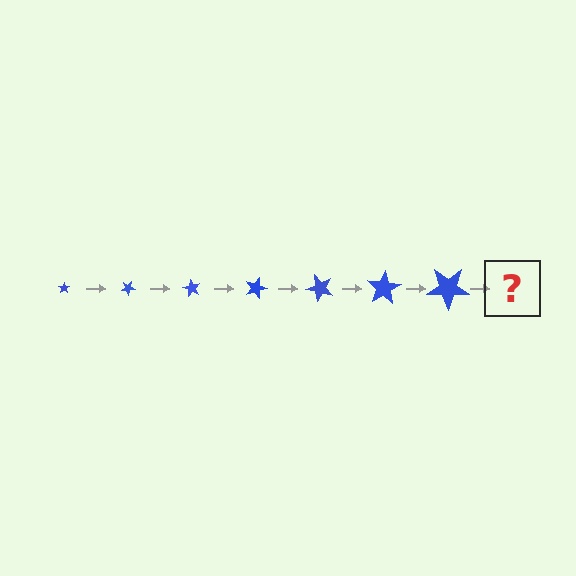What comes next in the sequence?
The next element should be a star, larger than the previous one and rotated 210 degrees from the start.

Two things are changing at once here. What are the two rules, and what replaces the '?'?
The two rules are that the star grows larger each step and it rotates 30 degrees each step. The '?' should be a star, larger than the previous one and rotated 210 degrees from the start.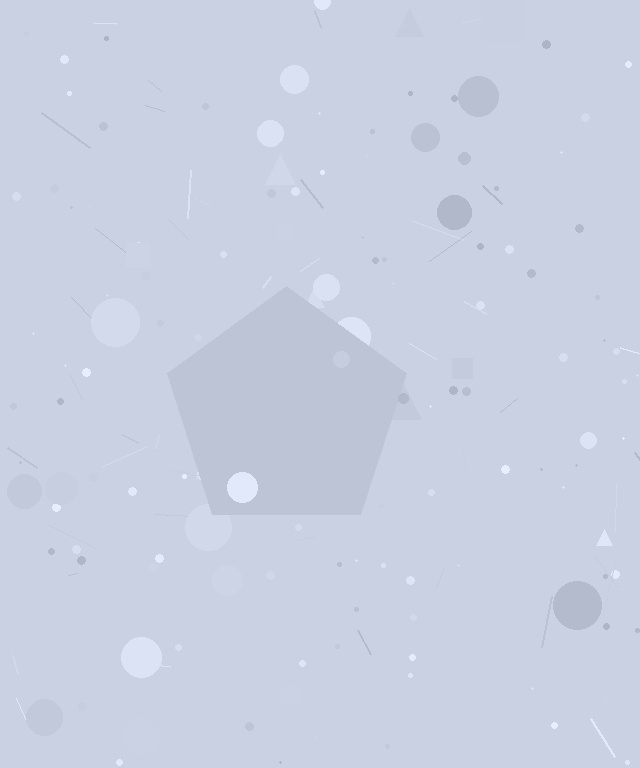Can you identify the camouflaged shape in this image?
The camouflaged shape is a pentagon.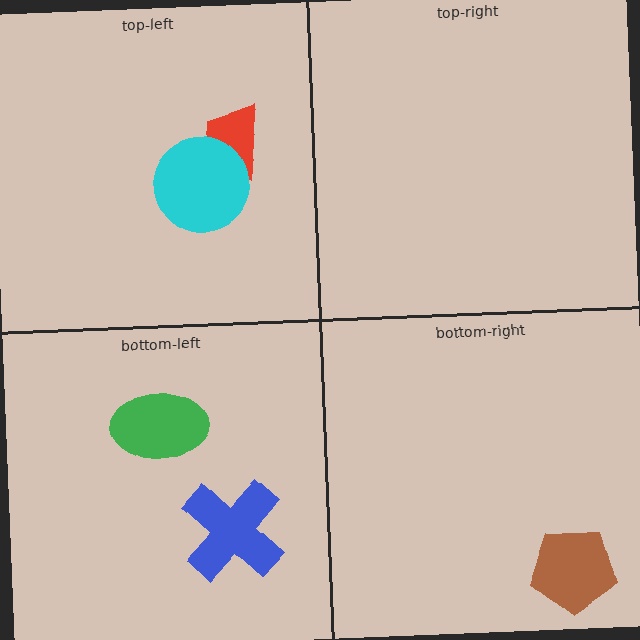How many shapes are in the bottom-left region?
2.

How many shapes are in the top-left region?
2.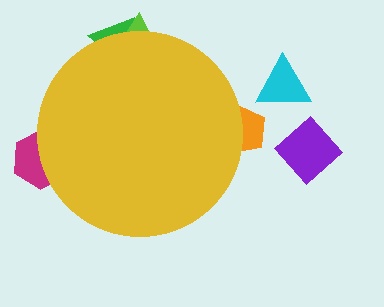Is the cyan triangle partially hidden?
No, the cyan triangle is fully visible.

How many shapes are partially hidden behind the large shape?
4 shapes are partially hidden.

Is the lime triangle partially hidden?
Yes, the lime triangle is partially hidden behind the yellow circle.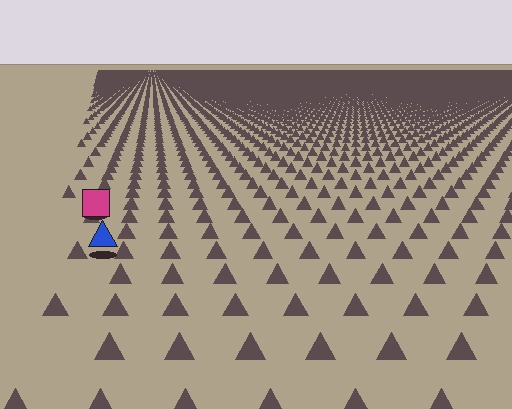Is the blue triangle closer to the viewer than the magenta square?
Yes. The blue triangle is closer — you can tell from the texture gradient: the ground texture is coarser near it.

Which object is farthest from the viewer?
The magenta square is farthest from the viewer. It appears smaller and the ground texture around it is denser.